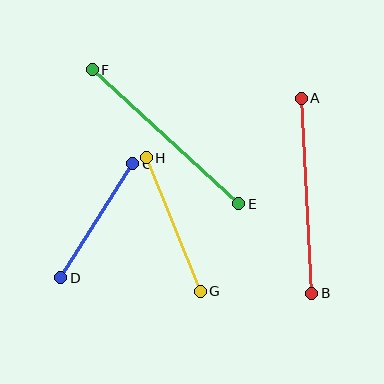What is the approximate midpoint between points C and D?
The midpoint is at approximately (97, 221) pixels.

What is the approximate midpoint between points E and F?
The midpoint is at approximately (165, 137) pixels.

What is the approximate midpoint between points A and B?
The midpoint is at approximately (307, 196) pixels.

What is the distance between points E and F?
The distance is approximately 199 pixels.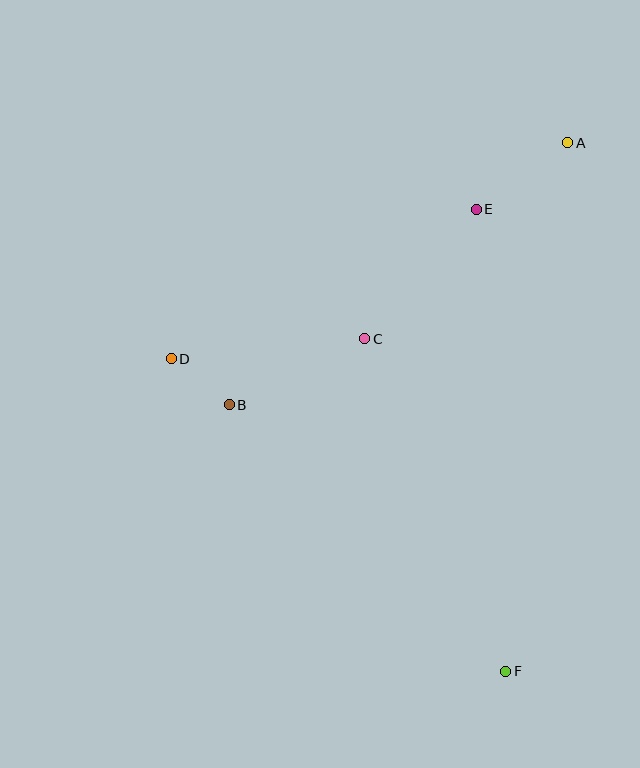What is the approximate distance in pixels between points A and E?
The distance between A and E is approximately 113 pixels.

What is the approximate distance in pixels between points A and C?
The distance between A and C is approximately 282 pixels.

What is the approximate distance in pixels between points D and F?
The distance between D and F is approximately 458 pixels.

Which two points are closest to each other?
Points B and D are closest to each other.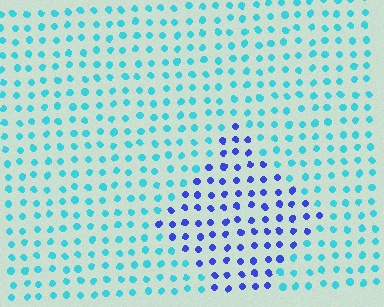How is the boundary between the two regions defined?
The boundary is defined purely by a slight shift in hue (about 51 degrees). Spacing, size, and orientation are identical on both sides.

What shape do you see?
I see a diamond.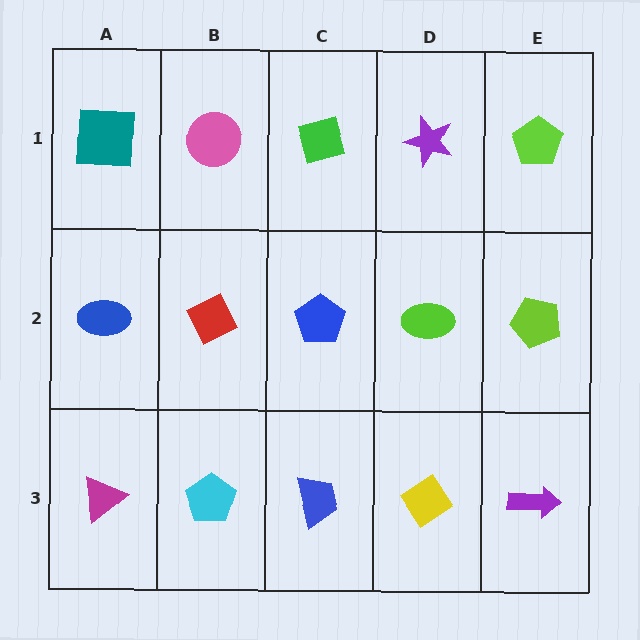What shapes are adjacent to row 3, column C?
A blue pentagon (row 2, column C), a cyan pentagon (row 3, column B), a yellow diamond (row 3, column D).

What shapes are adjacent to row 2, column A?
A teal square (row 1, column A), a magenta triangle (row 3, column A), a red diamond (row 2, column B).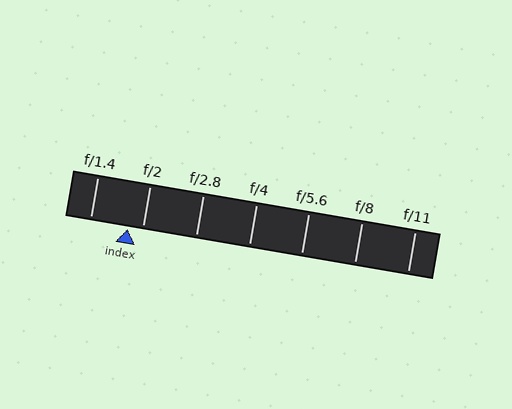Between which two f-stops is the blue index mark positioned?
The index mark is between f/1.4 and f/2.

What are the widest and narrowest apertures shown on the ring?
The widest aperture shown is f/1.4 and the narrowest is f/11.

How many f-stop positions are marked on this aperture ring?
There are 7 f-stop positions marked.